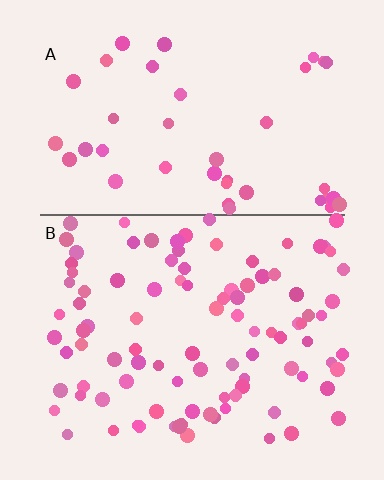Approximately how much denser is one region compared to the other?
Approximately 2.3× — region B over region A.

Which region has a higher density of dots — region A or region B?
B (the bottom).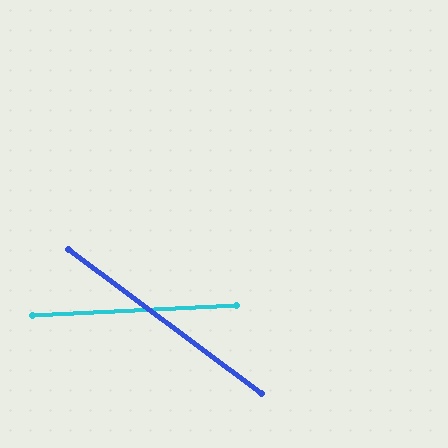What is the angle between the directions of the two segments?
Approximately 39 degrees.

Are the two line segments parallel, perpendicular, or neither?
Neither parallel nor perpendicular — they differ by about 39°.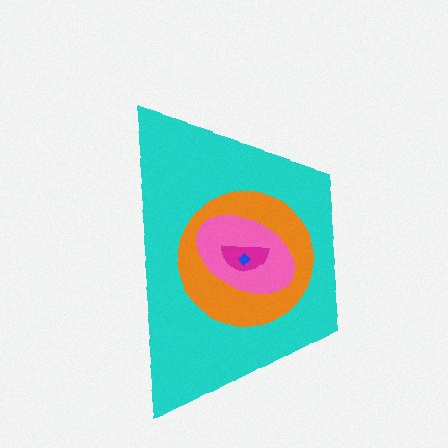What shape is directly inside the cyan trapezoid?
The orange circle.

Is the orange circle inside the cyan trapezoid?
Yes.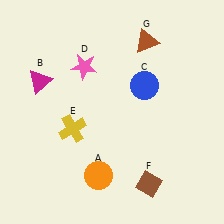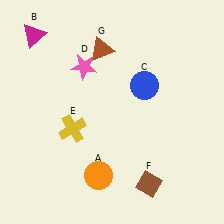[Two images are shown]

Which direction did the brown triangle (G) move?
The brown triangle (G) moved left.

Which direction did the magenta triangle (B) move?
The magenta triangle (B) moved up.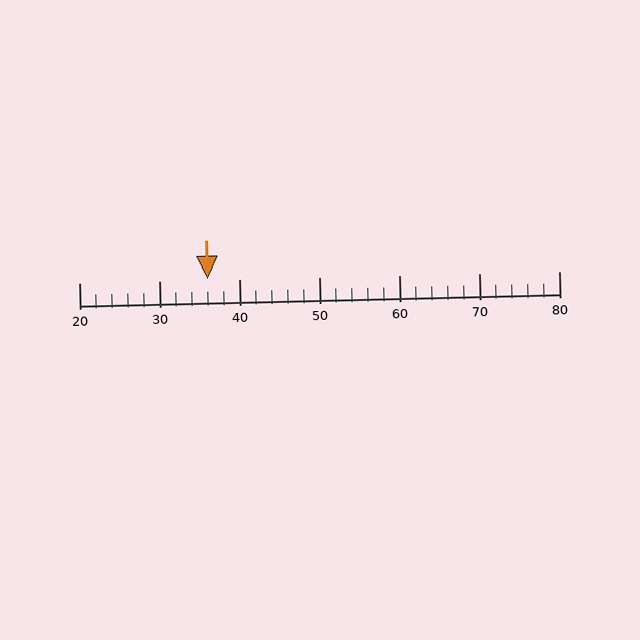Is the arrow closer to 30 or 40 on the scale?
The arrow is closer to 40.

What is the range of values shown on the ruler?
The ruler shows values from 20 to 80.